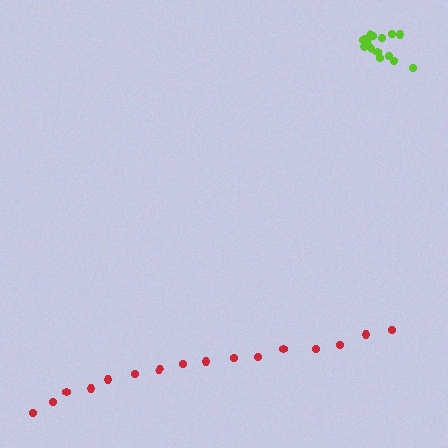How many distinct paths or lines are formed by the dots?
There are 2 distinct paths.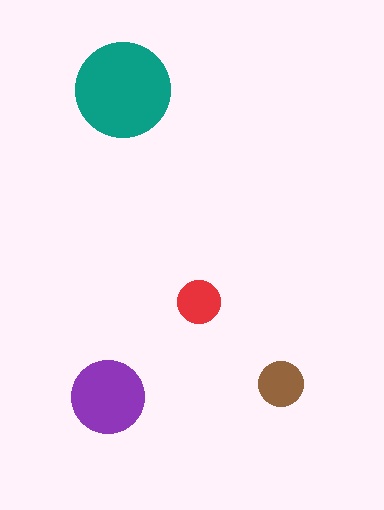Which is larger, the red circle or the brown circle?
The brown one.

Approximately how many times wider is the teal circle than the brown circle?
About 2 times wider.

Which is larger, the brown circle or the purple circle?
The purple one.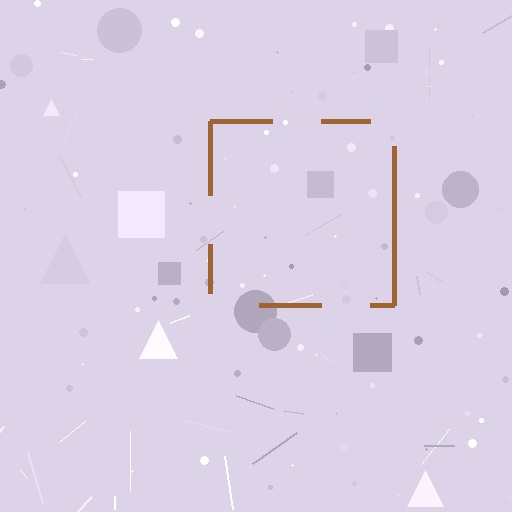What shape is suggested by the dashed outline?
The dashed outline suggests a square.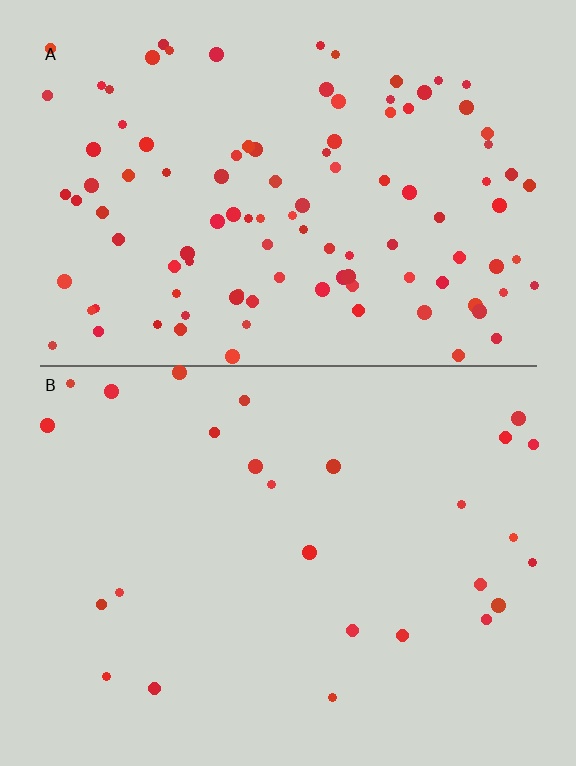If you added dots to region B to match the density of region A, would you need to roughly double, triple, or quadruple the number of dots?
Approximately quadruple.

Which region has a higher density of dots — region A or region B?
A (the top).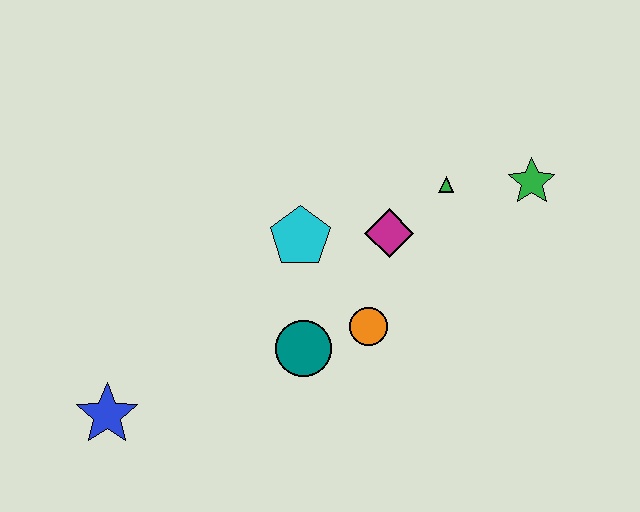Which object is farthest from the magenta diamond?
The blue star is farthest from the magenta diamond.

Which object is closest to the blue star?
The teal circle is closest to the blue star.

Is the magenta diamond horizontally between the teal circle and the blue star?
No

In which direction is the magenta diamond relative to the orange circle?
The magenta diamond is above the orange circle.